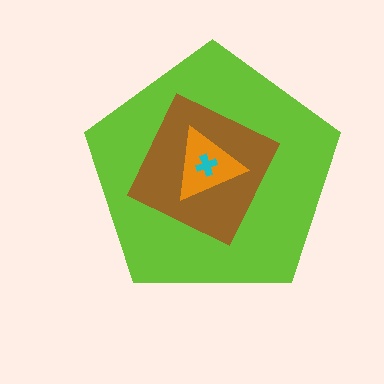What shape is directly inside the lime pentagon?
The brown square.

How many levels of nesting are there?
4.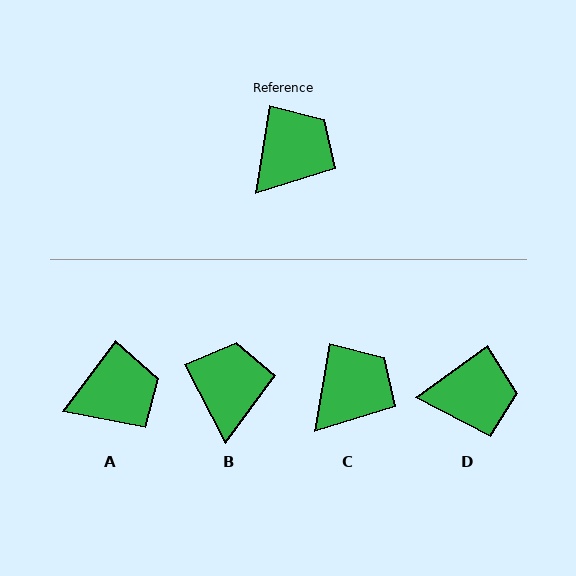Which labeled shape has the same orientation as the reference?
C.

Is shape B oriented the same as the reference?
No, it is off by about 37 degrees.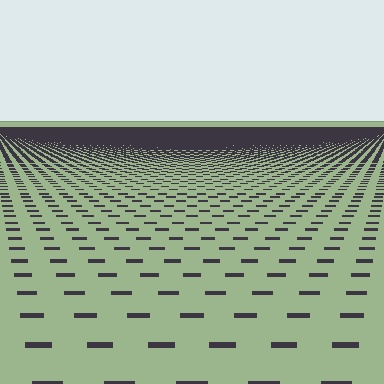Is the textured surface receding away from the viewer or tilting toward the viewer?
The surface is receding away from the viewer. Texture elements get smaller and denser toward the top.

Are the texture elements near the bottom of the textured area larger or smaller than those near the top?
Larger. Near the bottom, elements are closer to the viewer and appear at a bigger on-screen size.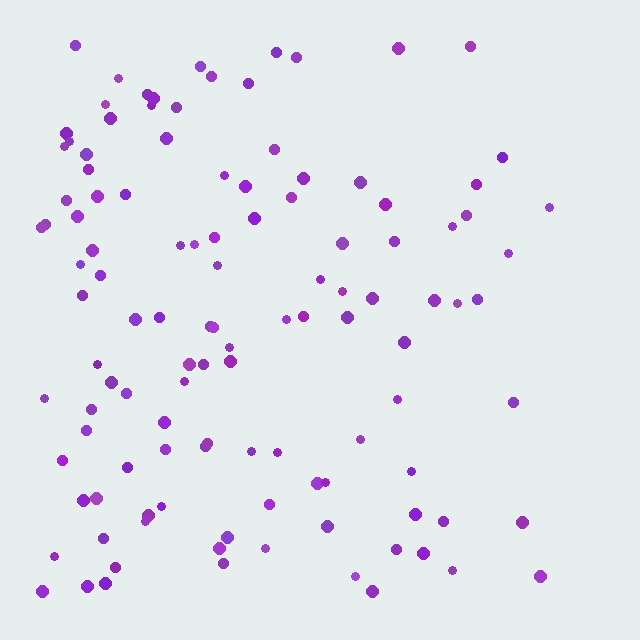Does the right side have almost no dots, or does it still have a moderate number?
Still a moderate number, just noticeably fewer than the left.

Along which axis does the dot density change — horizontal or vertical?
Horizontal.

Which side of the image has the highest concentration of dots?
The left.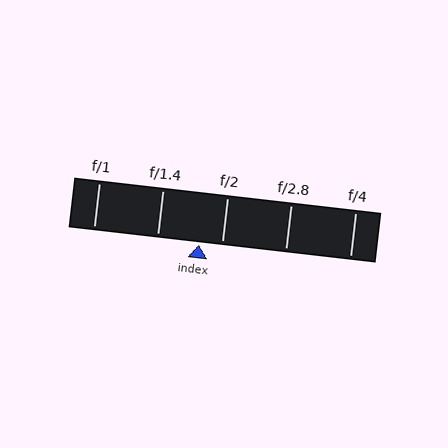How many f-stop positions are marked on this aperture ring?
There are 5 f-stop positions marked.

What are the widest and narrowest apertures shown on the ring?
The widest aperture shown is f/1 and the narrowest is f/4.